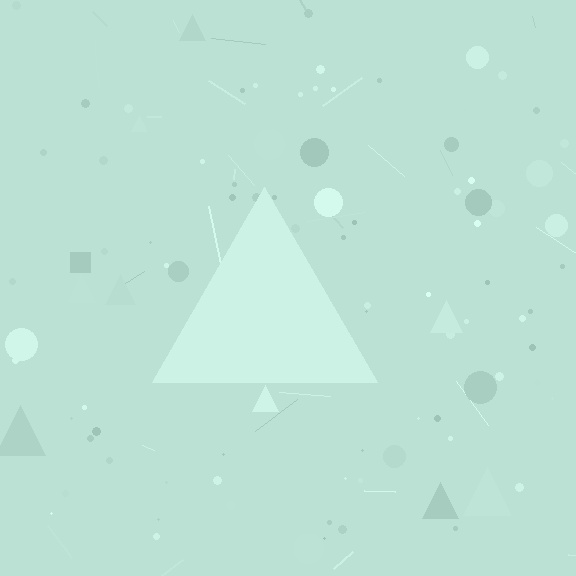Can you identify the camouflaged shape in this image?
The camouflaged shape is a triangle.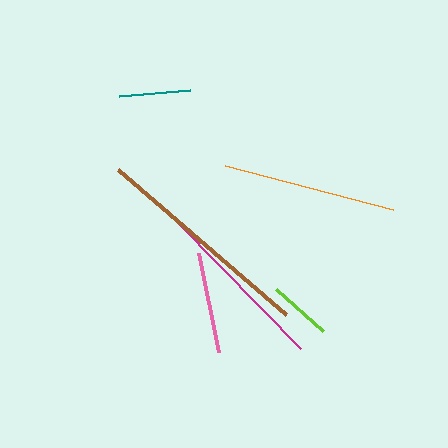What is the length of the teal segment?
The teal segment is approximately 71 pixels long.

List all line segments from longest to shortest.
From longest to shortest: brown, magenta, orange, pink, teal, lime.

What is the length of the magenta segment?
The magenta segment is approximately 175 pixels long.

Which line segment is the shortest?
The lime line is the shortest at approximately 63 pixels.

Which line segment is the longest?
The brown line is the longest at approximately 221 pixels.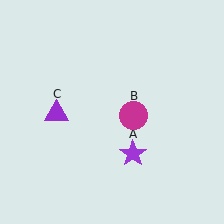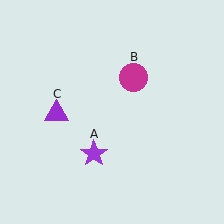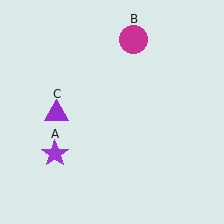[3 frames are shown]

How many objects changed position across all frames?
2 objects changed position: purple star (object A), magenta circle (object B).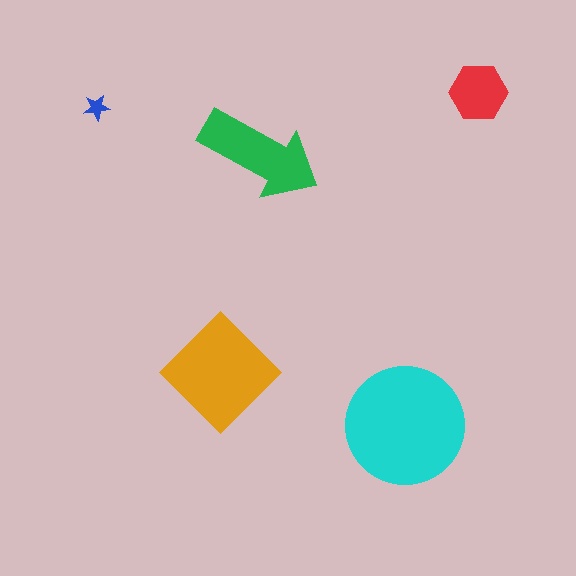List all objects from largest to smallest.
The cyan circle, the orange diamond, the green arrow, the red hexagon, the blue star.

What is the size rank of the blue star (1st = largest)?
5th.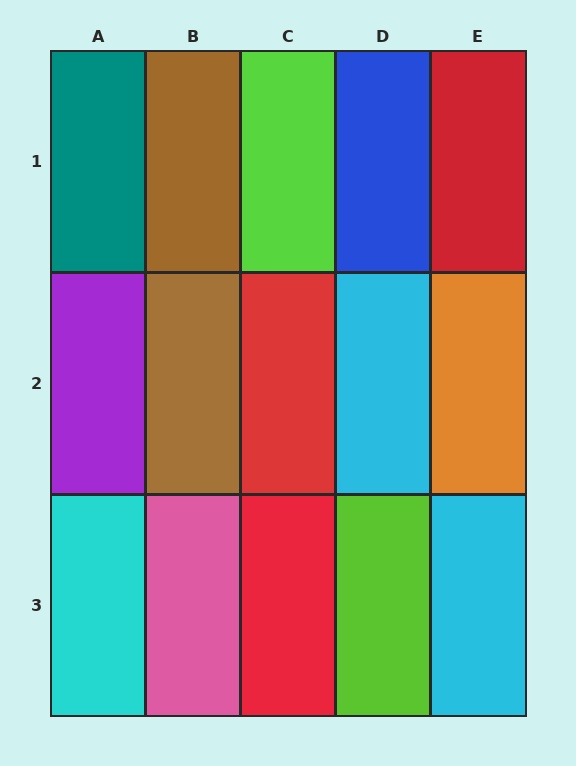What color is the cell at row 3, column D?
Lime.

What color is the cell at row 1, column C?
Lime.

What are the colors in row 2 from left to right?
Purple, brown, red, cyan, orange.